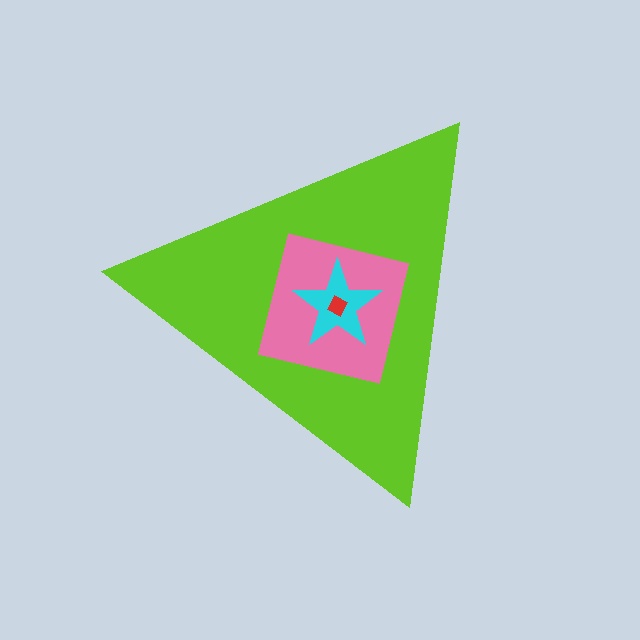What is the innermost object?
The red square.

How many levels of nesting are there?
4.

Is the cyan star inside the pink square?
Yes.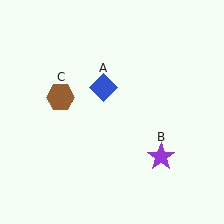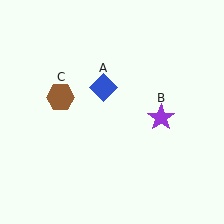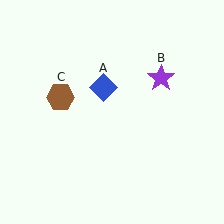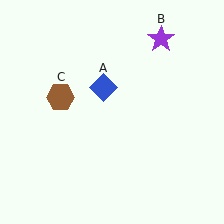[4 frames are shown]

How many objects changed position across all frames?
1 object changed position: purple star (object B).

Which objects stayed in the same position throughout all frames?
Blue diamond (object A) and brown hexagon (object C) remained stationary.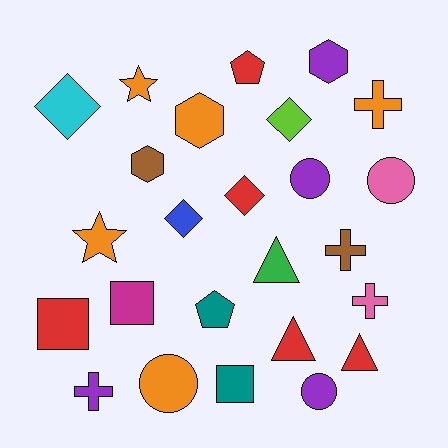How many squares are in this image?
There are 3 squares.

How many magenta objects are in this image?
There is 1 magenta object.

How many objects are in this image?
There are 25 objects.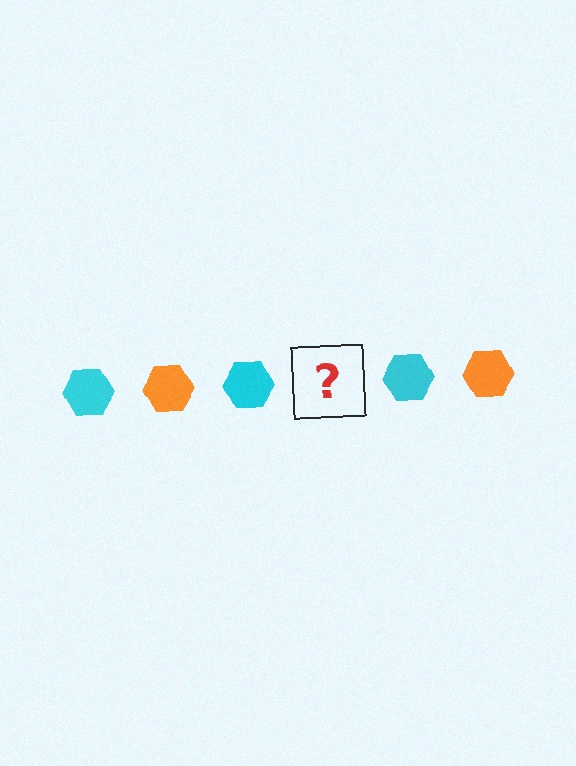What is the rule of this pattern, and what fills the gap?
The rule is that the pattern cycles through cyan, orange hexagons. The gap should be filled with an orange hexagon.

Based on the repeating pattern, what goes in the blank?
The blank should be an orange hexagon.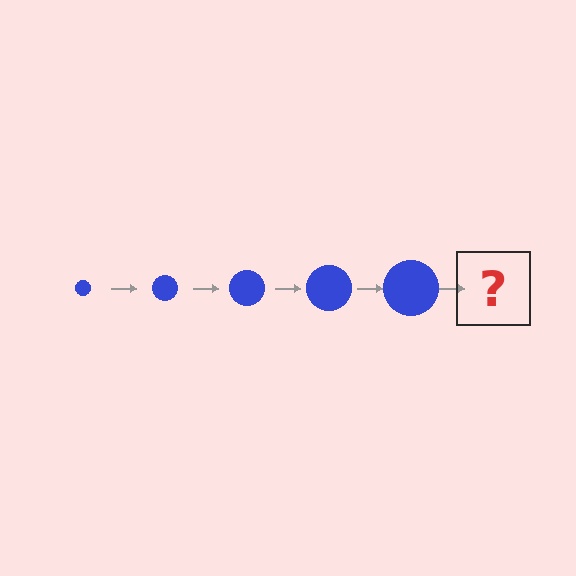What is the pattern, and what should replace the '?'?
The pattern is that the circle gets progressively larger each step. The '?' should be a blue circle, larger than the previous one.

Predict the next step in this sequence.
The next step is a blue circle, larger than the previous one.